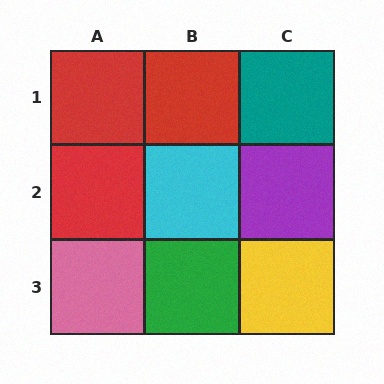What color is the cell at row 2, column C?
Purple.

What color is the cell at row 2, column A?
Red.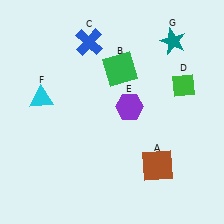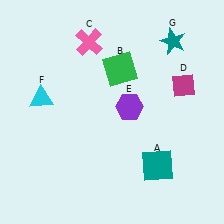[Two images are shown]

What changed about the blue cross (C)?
In Image 1, C is blue. In Image 2, it changed to pink.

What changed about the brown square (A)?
In Image 1, A is brown. In Image 2, it changed to teal.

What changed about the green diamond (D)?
In Image 1, D is green. In Image 2, it changed to magenta.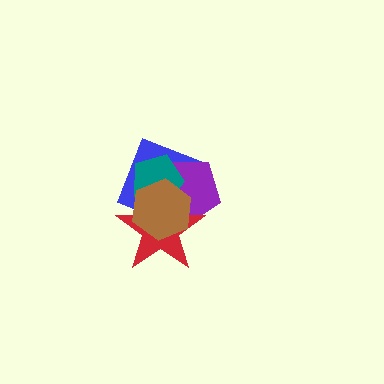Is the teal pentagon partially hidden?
Yes, it is partially covered by another shape.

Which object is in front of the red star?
The brown hexagon is in front of the red star.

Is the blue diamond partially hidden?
Yes, it is partially covered by another shape.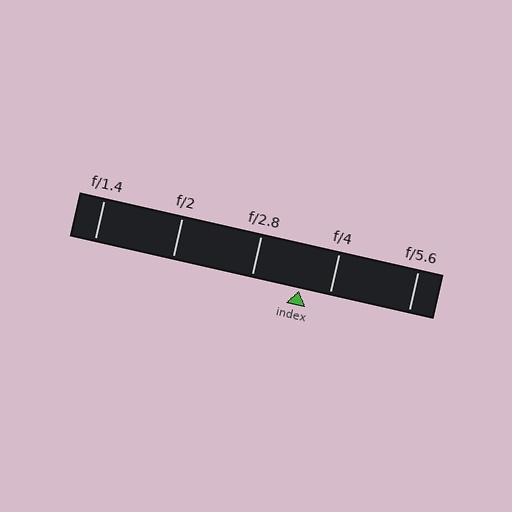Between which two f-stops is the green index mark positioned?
The index mark is between f/2.8 and f/4.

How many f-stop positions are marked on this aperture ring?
There are 5 f-stop positions marked.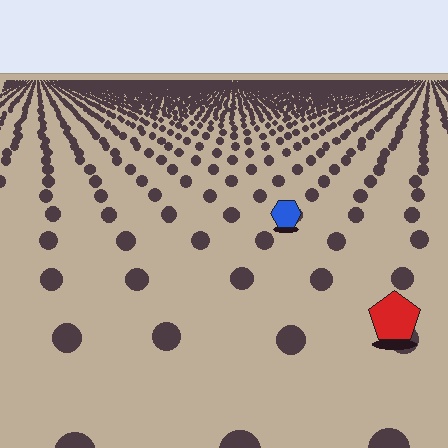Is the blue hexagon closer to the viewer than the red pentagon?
No. The red pentagon is closer — you can tell from the texture gradient: the ground texture is coarser near it.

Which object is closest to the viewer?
The red pentagon is closest. The texture marks near it are larger and more spread out.